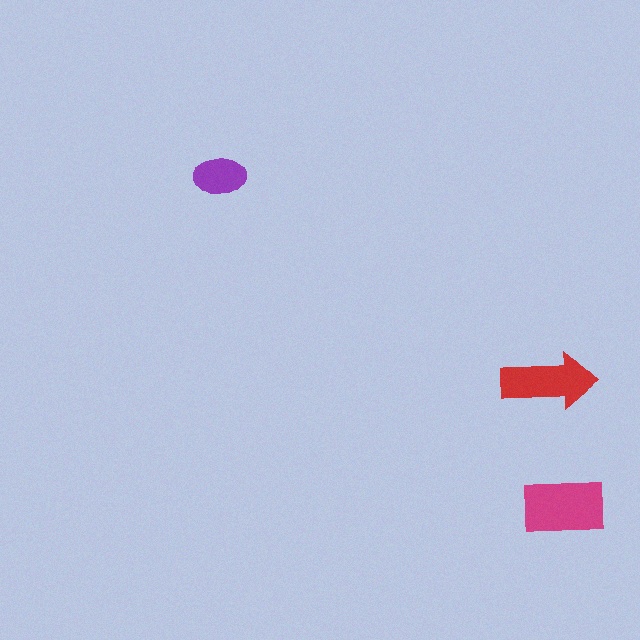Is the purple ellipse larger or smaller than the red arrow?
Smaller.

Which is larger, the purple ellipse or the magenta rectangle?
The magenta rectangle.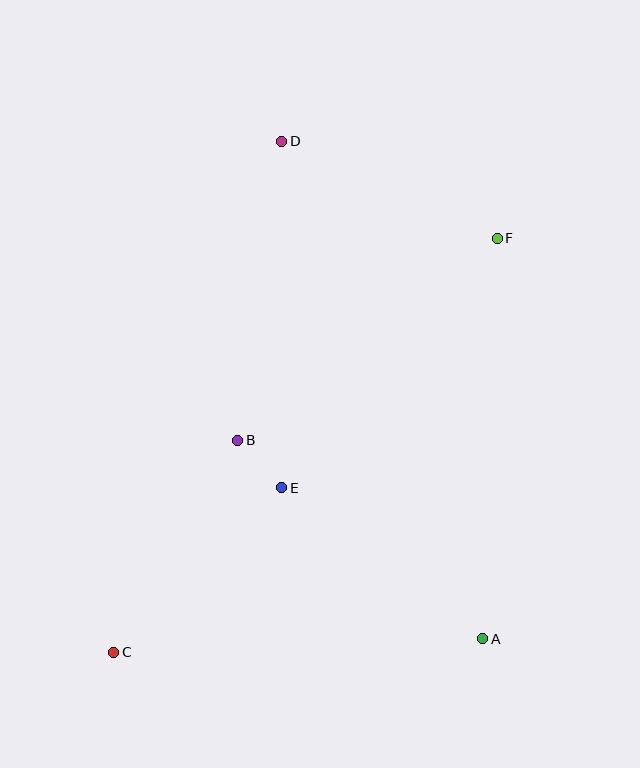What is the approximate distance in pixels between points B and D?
The distance between B and D is approximately 302 pixels.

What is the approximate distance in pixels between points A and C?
The distance between A and C is approximately 369 pixels.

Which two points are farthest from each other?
Points C and F are farthest from each other.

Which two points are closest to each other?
Points B and E are closest to each other.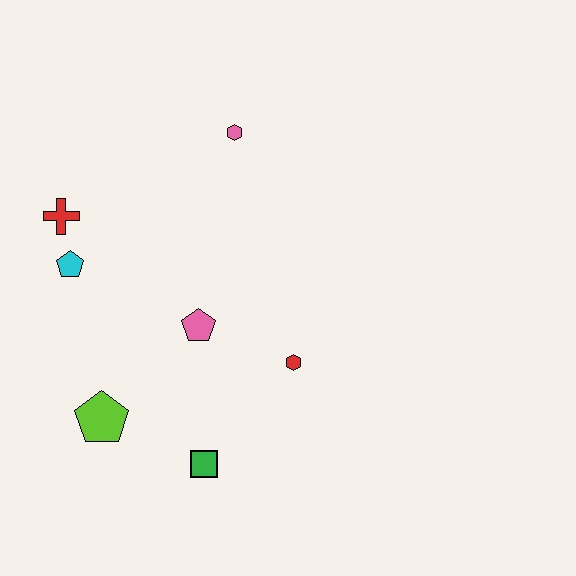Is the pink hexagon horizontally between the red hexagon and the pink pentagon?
Yes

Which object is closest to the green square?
The lime pentagon is closest to the green square.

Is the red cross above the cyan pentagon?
Yes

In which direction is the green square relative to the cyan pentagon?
The green square is below the cyan pentagon.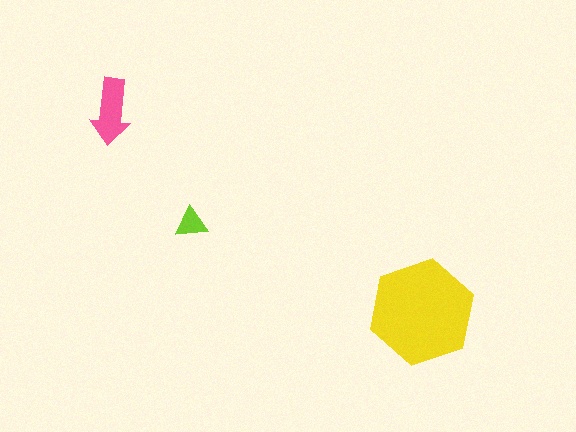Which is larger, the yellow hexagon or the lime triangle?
The yellow hexagon.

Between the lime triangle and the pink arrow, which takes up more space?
The pink arrow.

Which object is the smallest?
The lime triangle.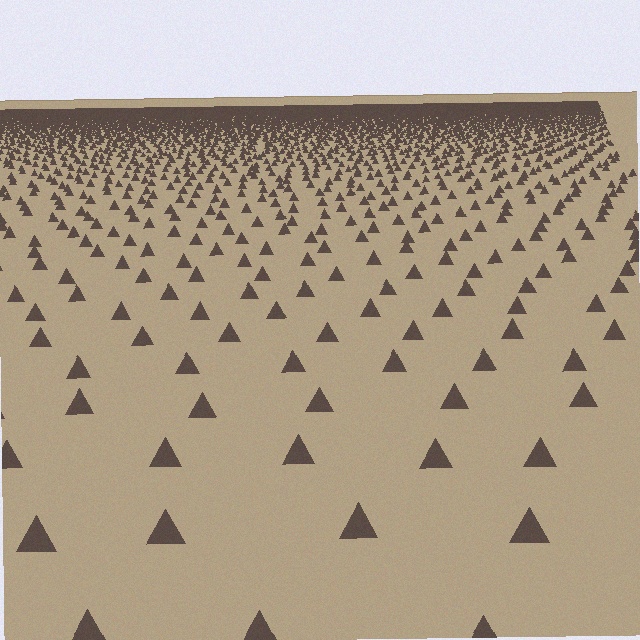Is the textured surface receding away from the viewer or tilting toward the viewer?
The surface is receding away from the viewer. Texture elements get smaller and denser toward the top.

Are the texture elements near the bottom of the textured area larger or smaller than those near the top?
Larger. Near the bottom, elements are closer to the viewer and appear at a bigger on-screen size.